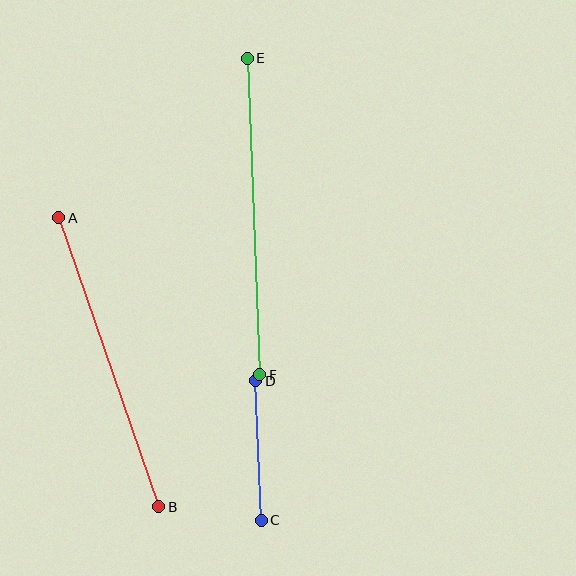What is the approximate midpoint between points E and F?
The midpoint is at approximately (253, 217) pixels.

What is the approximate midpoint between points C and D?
The midpoint is at approximately (258, 451) pixels.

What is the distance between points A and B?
The distance is approximately 306 pixels.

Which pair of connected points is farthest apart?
Points E and F are farthest apart.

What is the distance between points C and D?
The distance is approximately 139 pixels.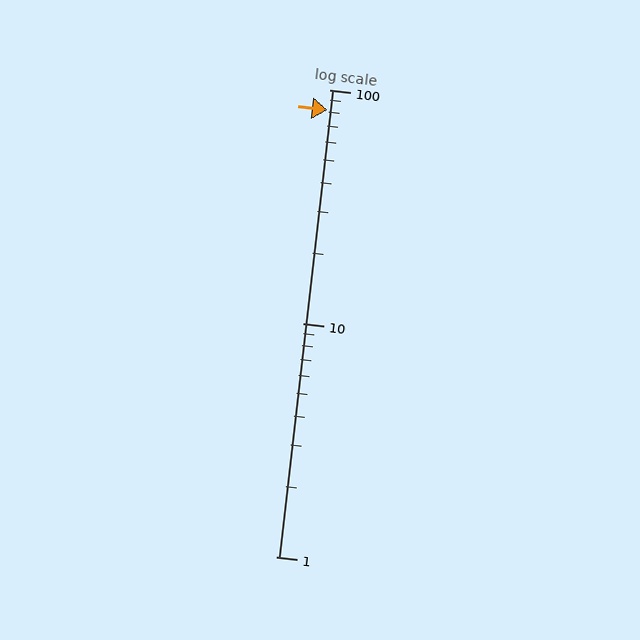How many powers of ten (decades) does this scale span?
The scale spans 2 decades, from 1 to 100.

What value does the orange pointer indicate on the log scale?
The pointer indicates approximately 82.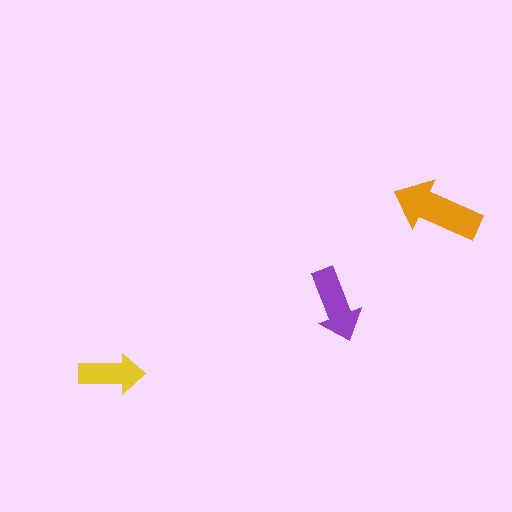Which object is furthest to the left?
The yellow arrow is leftmost.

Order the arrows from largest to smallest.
the orange one, the purple one, the yellow one.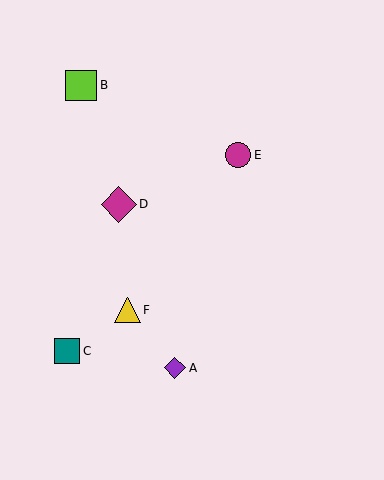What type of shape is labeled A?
Shape A is a purple diamond.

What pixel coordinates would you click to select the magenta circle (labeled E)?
Click at (238, 155) to select the magenta circle E.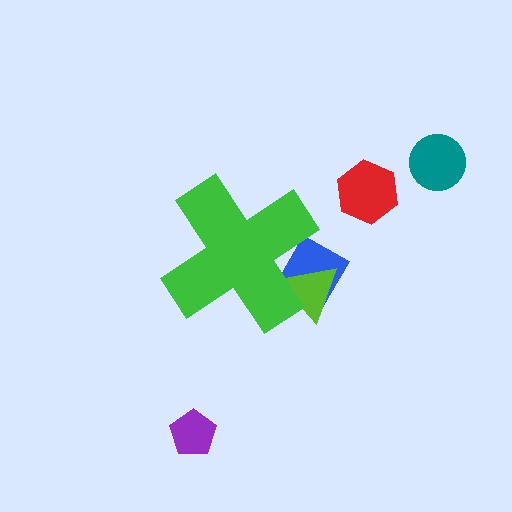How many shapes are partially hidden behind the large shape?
2 shapes are partially hidden.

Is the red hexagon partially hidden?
No, the red hexagon is fully visible.